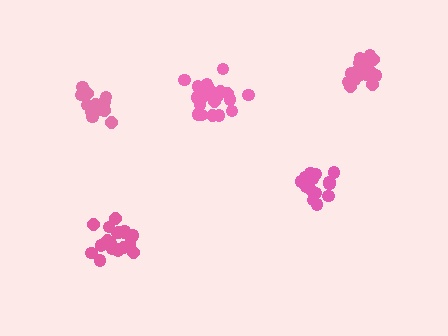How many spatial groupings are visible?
There are 5 spatial groupings.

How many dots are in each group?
Group 1: 20 dots, Group 2: 18 dots, Group 3: 17 dots, Group 4: 21 dots, Group 5: 18 dots (94 total).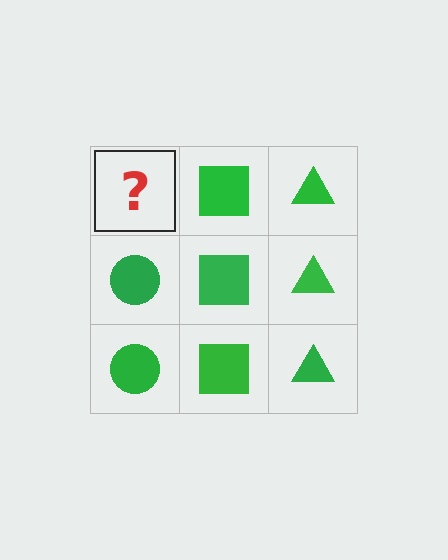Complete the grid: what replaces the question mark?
The question mark should be replaced with a green circle.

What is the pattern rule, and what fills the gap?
The rule is that each column has a consistent shape. The gap should be filled with a green circle.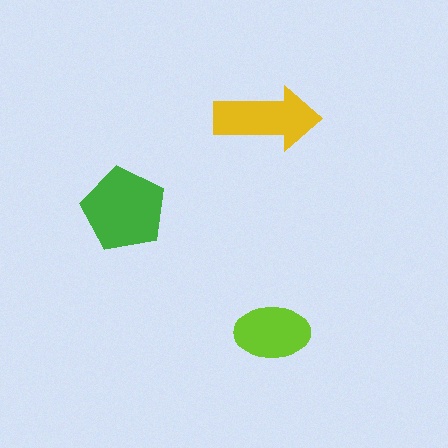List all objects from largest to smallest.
The green pentagon, the yellow arrow, the lime ellipse.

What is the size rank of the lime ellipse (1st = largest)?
3rd.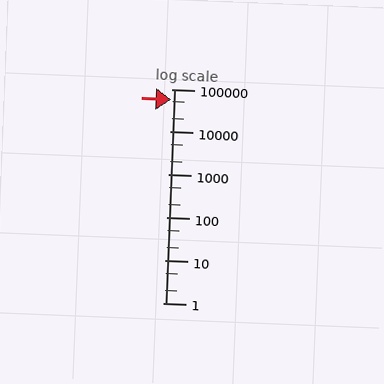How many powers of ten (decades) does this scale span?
The scale spans 5 decades, from 1 to 100000.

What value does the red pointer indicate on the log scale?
The pointer indicates approximately 57000.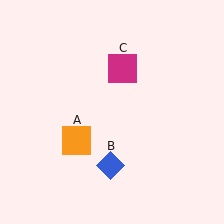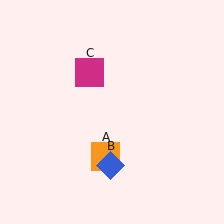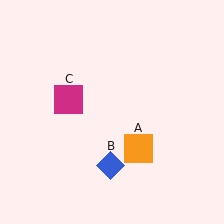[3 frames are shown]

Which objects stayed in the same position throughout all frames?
Blue diamond (object B) remained stationary.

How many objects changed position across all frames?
2 objects changed position: orange square (object A), magenta square (object C).